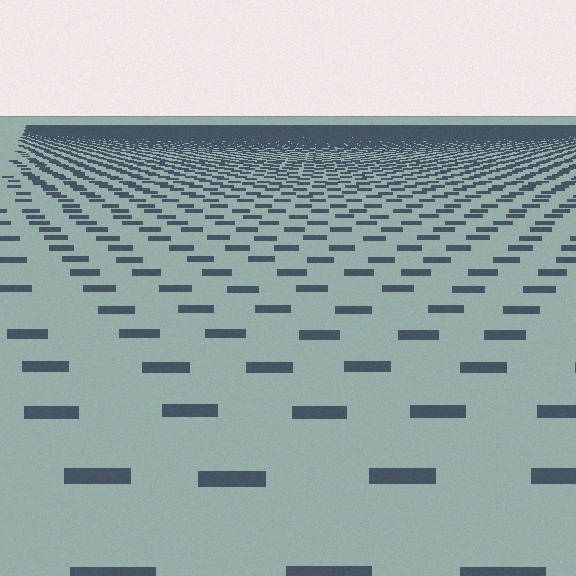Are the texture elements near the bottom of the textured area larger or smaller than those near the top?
Larger. Near the bottom, elements are closer to the viewer and appear at a bigger on-screen size.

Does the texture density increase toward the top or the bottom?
Density increases toward the top.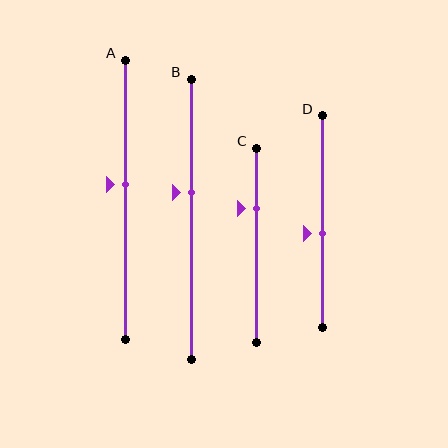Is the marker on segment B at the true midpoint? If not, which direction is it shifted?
No, the marker on segment B is shifted upward by about 10% of the segment length.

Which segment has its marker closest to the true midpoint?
Segment A has its marker closest to the true midpoint.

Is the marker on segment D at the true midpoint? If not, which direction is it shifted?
No, the marker on segment D is shifted downward by about 6% of the segment length.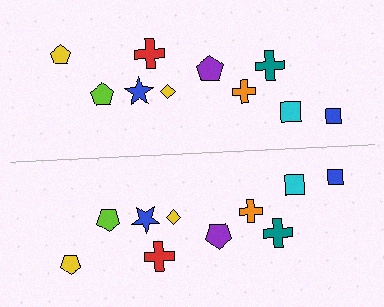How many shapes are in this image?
There are 20 shapes in this image.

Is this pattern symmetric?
Yes, this pattern has bilateral (reflection) symmetry.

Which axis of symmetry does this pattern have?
The pattern has a horizontal axis of symmetry running through the center of the image.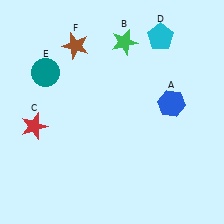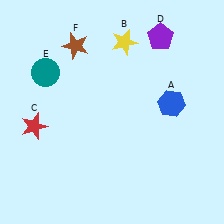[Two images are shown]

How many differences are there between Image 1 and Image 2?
There are 2 differences between the two images.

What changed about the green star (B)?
In Image 1, B is green. In Image 2, it changed to yellow.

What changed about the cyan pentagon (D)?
In Image 1, D is cyan. In Image 2, it changed to purple.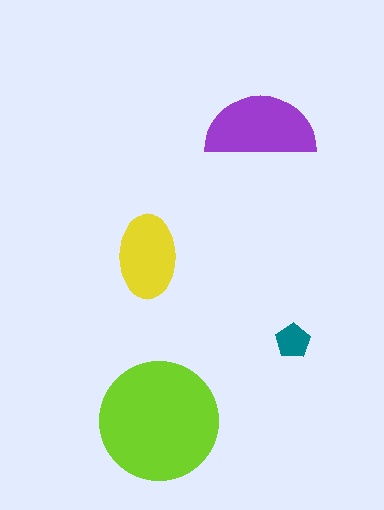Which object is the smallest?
The teal pentagon.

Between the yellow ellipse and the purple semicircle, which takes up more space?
The purple semicircle.